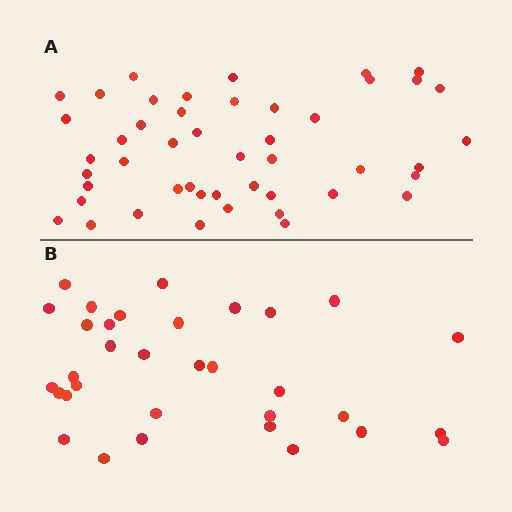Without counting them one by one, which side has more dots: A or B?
Region A (the top region) has more dots.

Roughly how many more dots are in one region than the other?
Region A has approximately 15 more dots than region B.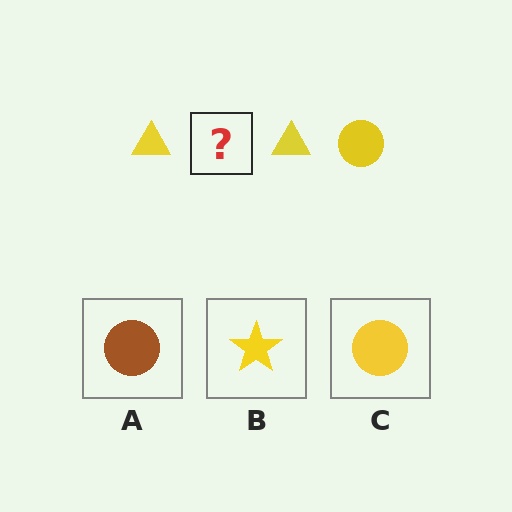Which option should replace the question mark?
Option C.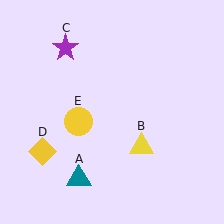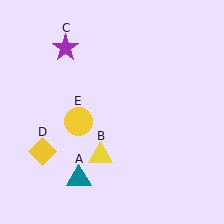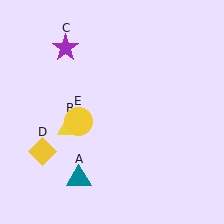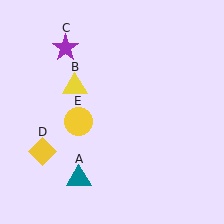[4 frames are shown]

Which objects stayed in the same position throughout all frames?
Teal triangle (object A) and purple star (object C) and yellow diamond (object D) and yellow circle (object E) remained stationary.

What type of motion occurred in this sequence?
The yellow triangle (object B) rotated clockwise around the center of the scene.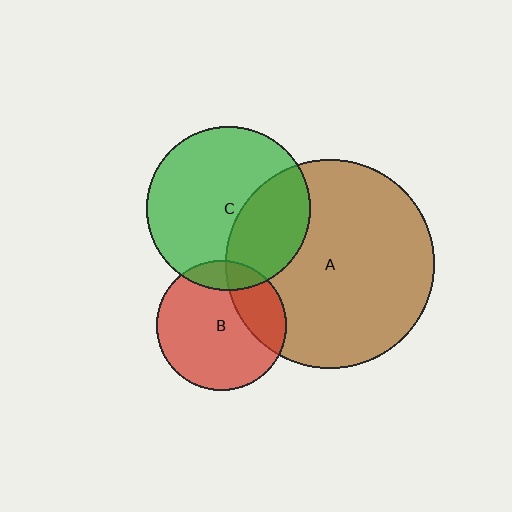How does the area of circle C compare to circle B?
Approximately 1.6 times.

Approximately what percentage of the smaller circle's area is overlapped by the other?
Approximately 35%.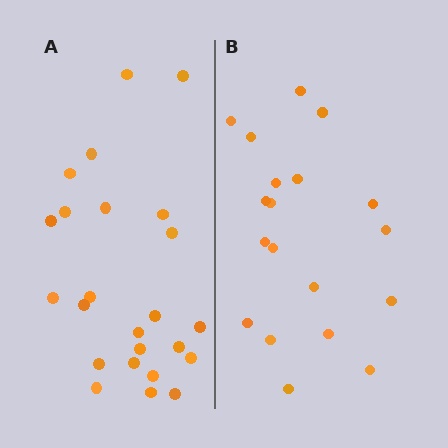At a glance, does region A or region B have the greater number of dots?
Region A (the left region) has more dots.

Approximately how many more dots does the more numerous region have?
Region A has about 5 more dots than region B.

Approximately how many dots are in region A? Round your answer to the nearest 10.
About 20 dots. (The exact count is 24, which rounds to 20.)